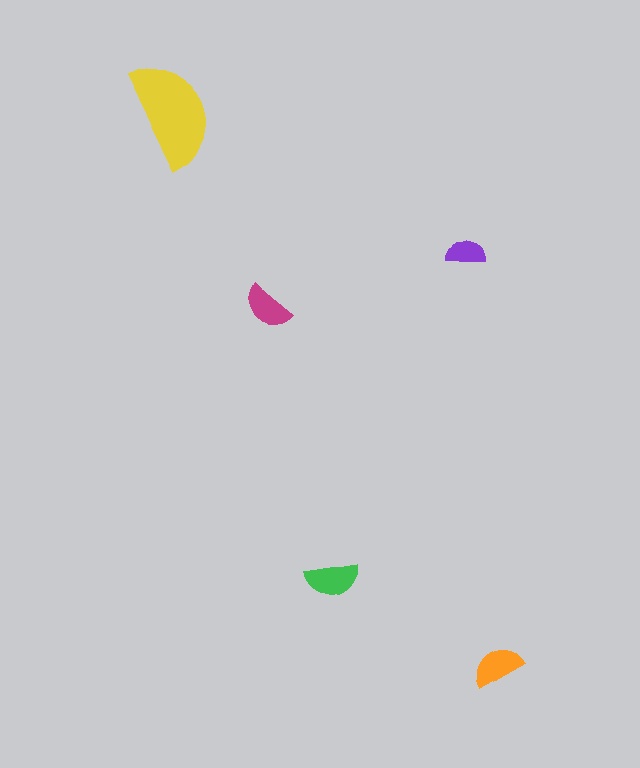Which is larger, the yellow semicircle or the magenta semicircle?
The yellow one.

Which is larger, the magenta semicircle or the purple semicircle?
The magenta one.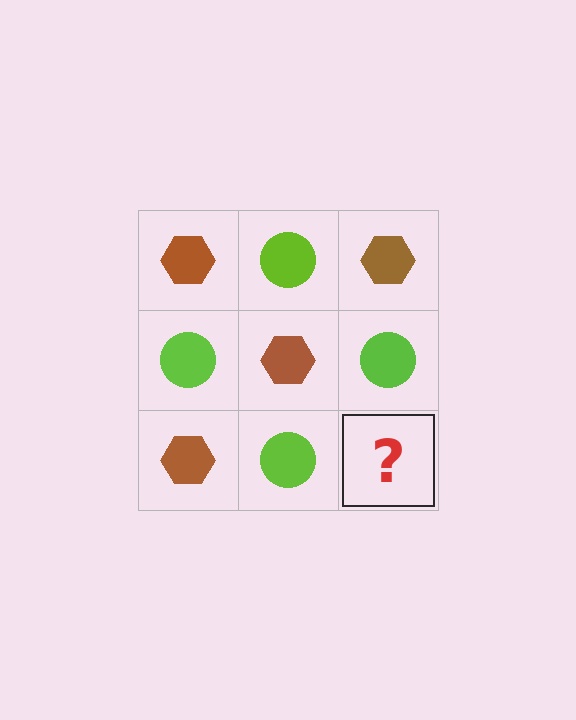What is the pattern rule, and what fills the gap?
The rule is that it alternates brown hexagon and lime circle in a checkerboard pattern. The gap should be filled with a brown hexagon.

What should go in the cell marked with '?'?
The missing cell should contain a brown hexagon.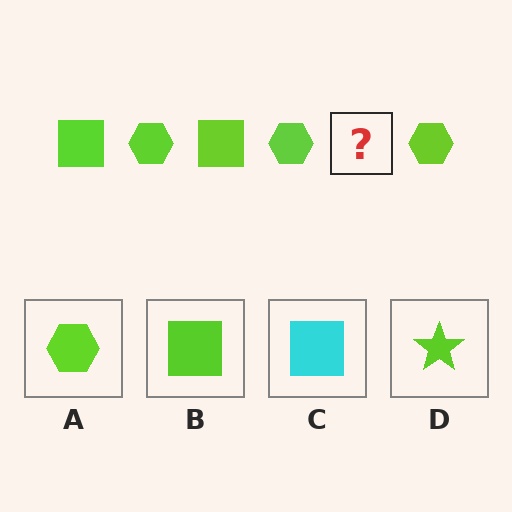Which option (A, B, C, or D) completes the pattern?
B.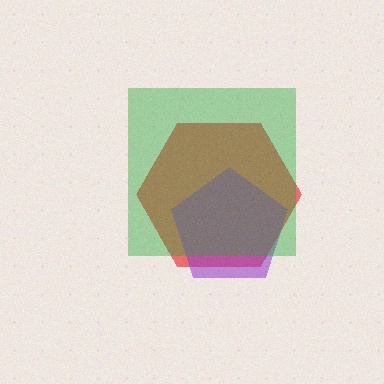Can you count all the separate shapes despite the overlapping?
Yes, there are 3 separate shapes.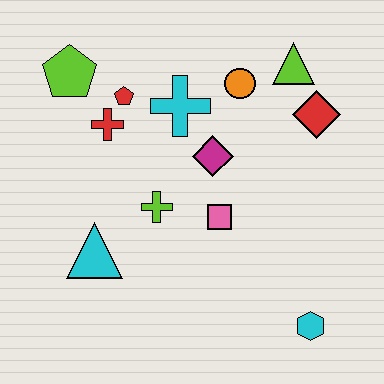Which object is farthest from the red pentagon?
The cyan hexagon is farthest from the red pentagon.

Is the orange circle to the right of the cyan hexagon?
No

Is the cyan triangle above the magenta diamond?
No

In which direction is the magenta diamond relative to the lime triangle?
The magenta diamond is below the lime triangle.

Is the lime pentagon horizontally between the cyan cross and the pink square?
No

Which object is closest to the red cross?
The red pentagon is closest to the red cross.